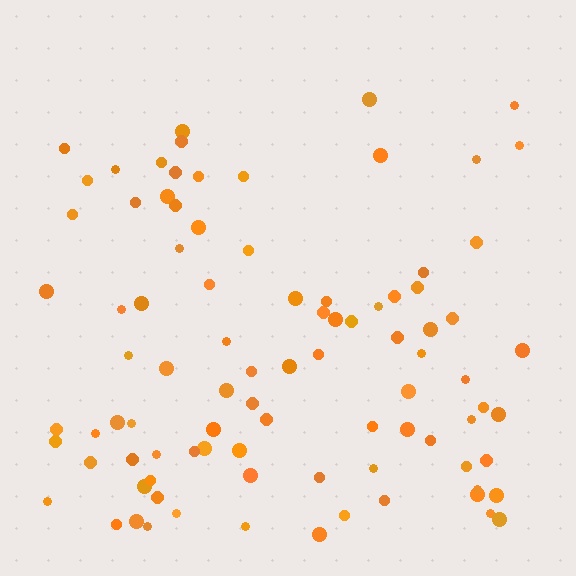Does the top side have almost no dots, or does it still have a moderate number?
Still a moderate number, just noticeably fewer than the bottom.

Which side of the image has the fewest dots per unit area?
The top.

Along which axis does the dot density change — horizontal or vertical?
Vertical.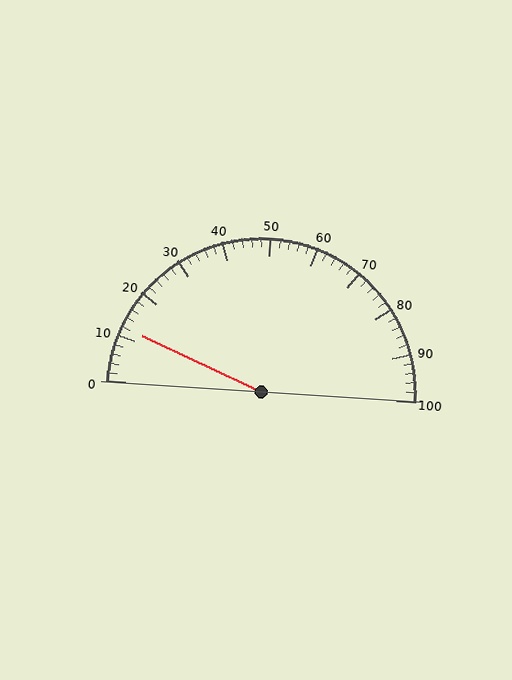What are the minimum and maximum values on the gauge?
The gauge ranges from 0 to 100.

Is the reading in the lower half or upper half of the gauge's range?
The reading is in the lower half of the range (0 to 100).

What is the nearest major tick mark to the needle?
The nearest major tick mark is 10.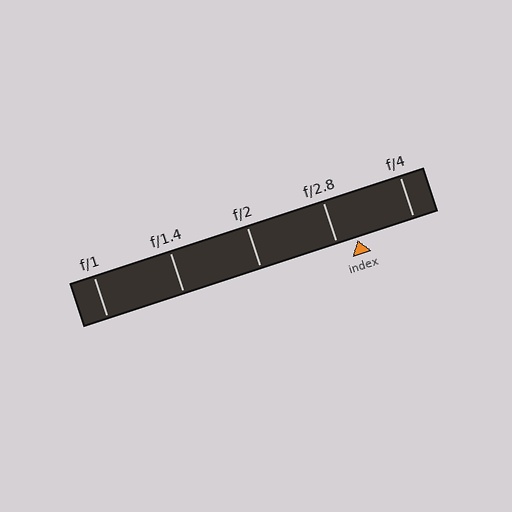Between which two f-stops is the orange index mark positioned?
The index mark is between f/2.8 and f/4.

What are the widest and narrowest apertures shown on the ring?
The widest aperture shown is f/1 and the narrowest is f/4.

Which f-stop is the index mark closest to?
The index mark is closest to f/2.8.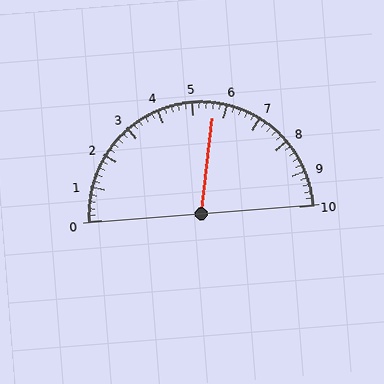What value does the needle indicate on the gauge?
The needle indicates approximately 5.6.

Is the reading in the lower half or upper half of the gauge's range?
The reading is in the upper half of the range (0 to 10).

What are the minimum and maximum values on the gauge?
The gauge ranges from 0 to 10.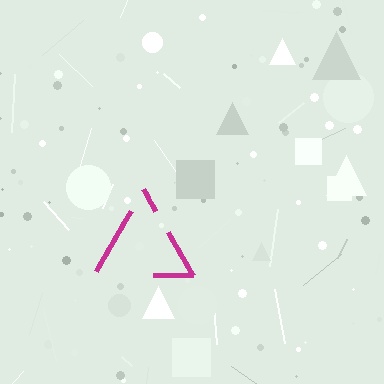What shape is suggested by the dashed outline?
The dashed outline suggests a triangle.